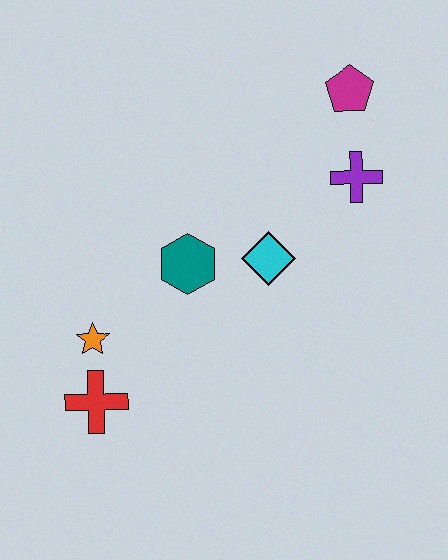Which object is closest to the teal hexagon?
The cyan diamond is closest to the teal hexagon.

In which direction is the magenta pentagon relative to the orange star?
The magenta pentagon is to the right of the orange star.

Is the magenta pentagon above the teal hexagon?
Yes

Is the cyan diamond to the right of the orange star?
Yes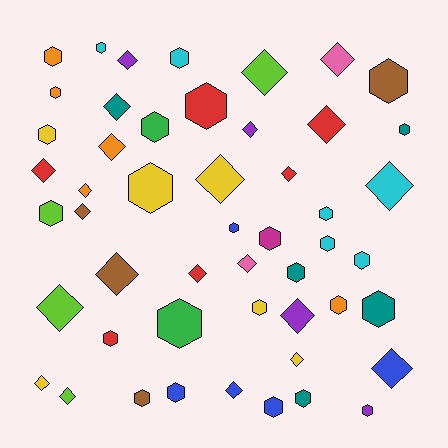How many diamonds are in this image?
There are 23 diamonds.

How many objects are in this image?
There are 50 objects.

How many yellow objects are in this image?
There are 6 yellow objects.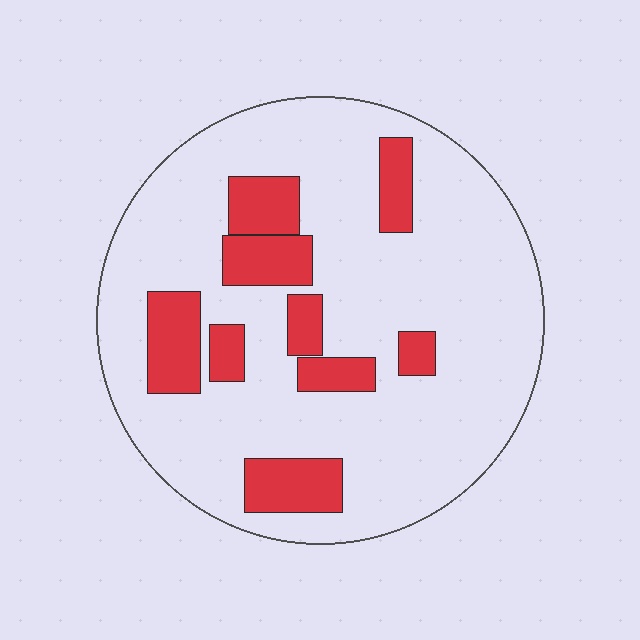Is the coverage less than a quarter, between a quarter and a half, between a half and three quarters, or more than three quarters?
Less than a quarter.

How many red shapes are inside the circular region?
9.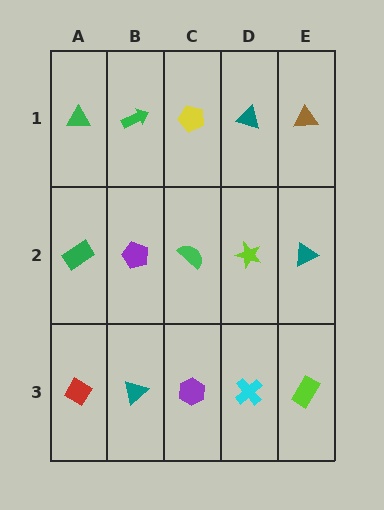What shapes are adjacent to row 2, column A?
A green triangle (row 1, column A), a red diamond (row 3, column A), a purple pentagon (row 2, column B).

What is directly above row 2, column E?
A brown triangle.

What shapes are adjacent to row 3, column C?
A green semicircle (row 2, column C), a teal triangle (row 3, column B), a cyan cross (row 3, column D).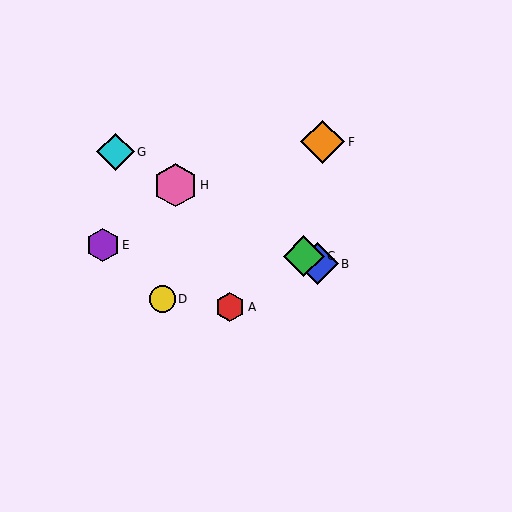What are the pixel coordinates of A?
Object A is at (230, 307).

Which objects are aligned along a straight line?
Objects B, C, G, H are aligned along a straight line.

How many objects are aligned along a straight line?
4 objects (B, C, G, H) are aligned along a straight line.